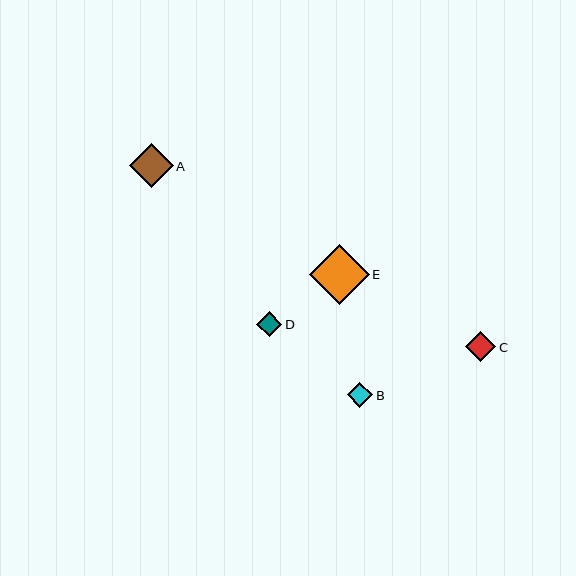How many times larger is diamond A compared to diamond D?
Diamond A is approximately 1.8 times the size of diamond D.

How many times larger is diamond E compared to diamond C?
Diamond E is approximately 2.0 times the size of diamond C.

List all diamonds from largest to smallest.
From largest to smallest: E, A, C, B, D.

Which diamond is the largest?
Diamond E is the largest with a size of approximately 60 pixels.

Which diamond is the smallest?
Diamond D is the smallest with a size of approximately 25 pixels.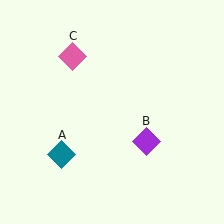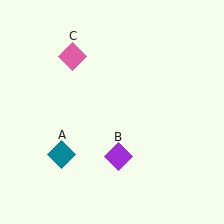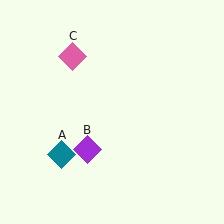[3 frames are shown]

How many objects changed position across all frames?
1 object changed position: purple diamond (object B).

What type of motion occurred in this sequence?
The purple diamond (object B) rotated clockwise around the center of the scene.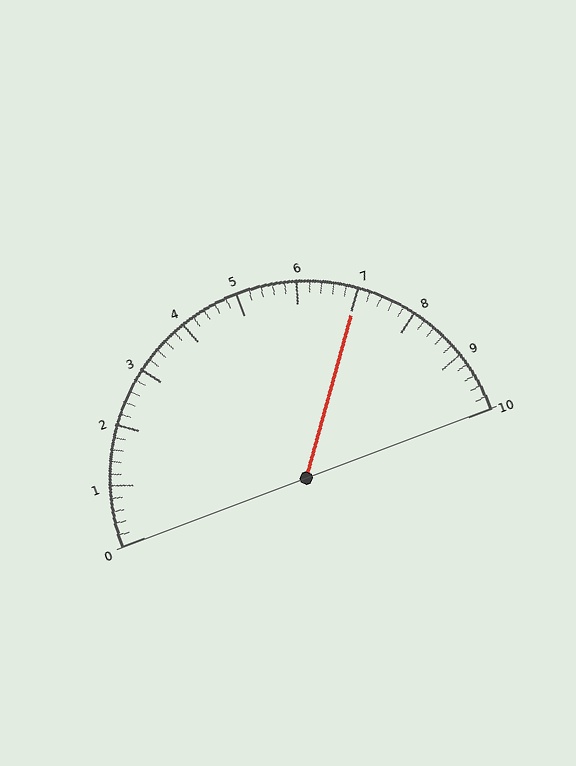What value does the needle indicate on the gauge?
The needle indicates approximately 7.0.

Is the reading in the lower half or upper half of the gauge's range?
The reading is in the upper half of the range (0 to 10).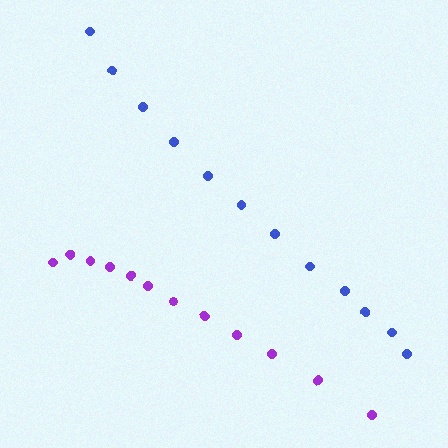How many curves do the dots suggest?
There are 2 distinct paths.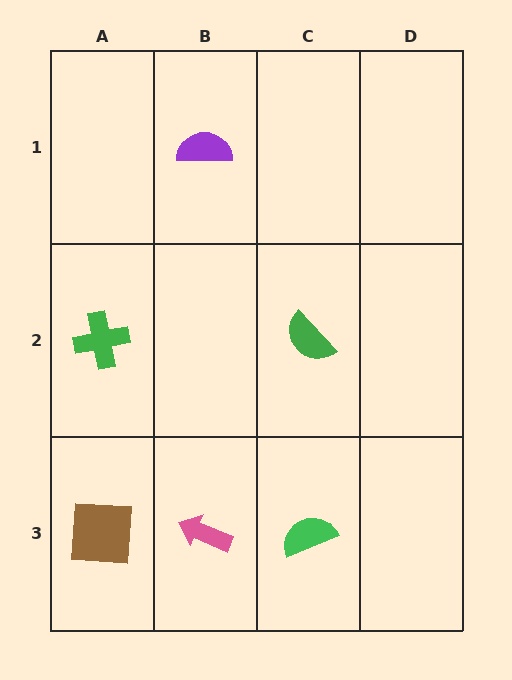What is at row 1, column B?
A purple semicircle.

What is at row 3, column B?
A pink arrow.